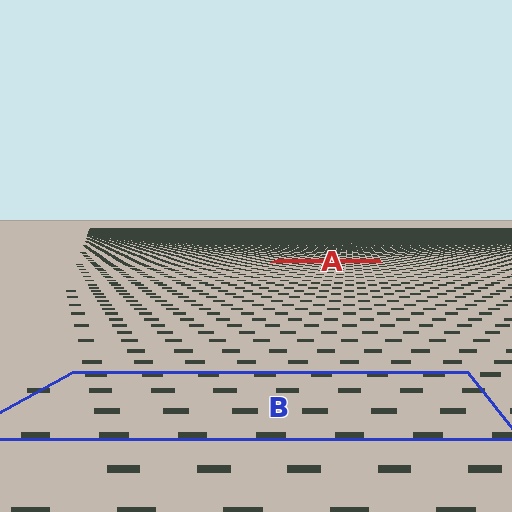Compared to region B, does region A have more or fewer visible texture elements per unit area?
Region A has more texture elements per unit area — they are packed more densely because it is farther away.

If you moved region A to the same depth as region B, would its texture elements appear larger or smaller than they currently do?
They would appear larger. At a closer depth, the same texture elements are projected at a bigger on-screen size.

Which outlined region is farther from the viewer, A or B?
Region A is farther from the viewer — the texture elements inside it appear smaller and more densely packed.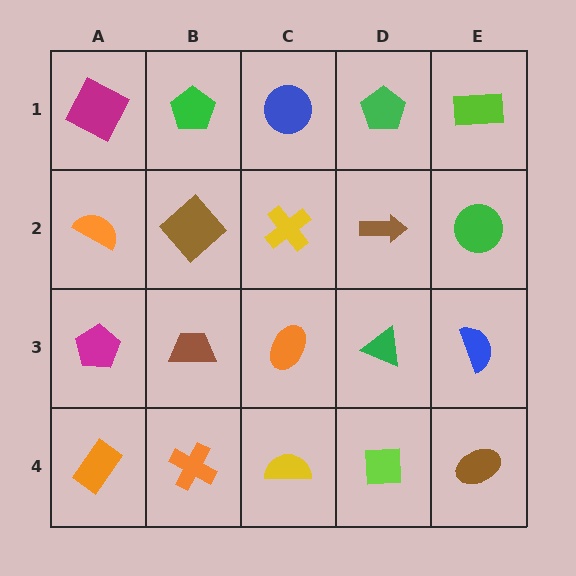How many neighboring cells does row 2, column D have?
4.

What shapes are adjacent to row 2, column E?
A lime rectangle (row 1, column E), a blue semicircle (row 3, column E), a brown arrow (row 2, column D).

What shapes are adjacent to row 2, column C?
A blue circle (row 1, column C), an orange ellipse (row 3, column C), a brown diamond (row 2, column B), a brown arrow (row 2, column D).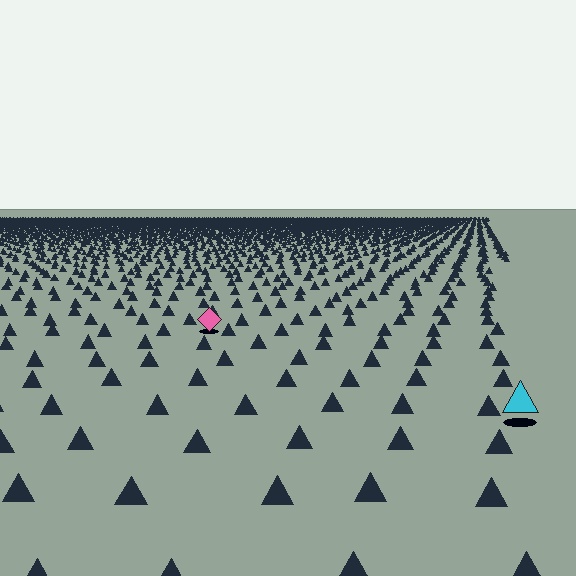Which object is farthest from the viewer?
The pink diamond is farthest from the viewer. It appears smaller and the ground texture around it is denser.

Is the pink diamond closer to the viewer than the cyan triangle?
No. The cyan triangle is closer — you can tell from the texture gradient: the ground texture is coarser near it.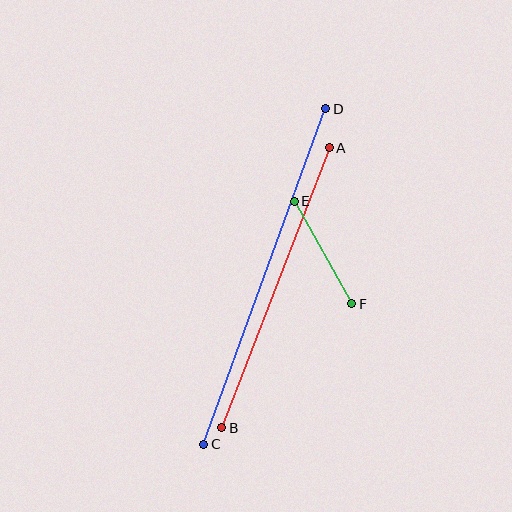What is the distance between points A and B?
The distance is approximately 300 pixels.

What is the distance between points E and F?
The distance is approximately 118 pixels.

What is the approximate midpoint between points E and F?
The midpoint is at approximately (323, 253) pixels.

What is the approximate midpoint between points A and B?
The midpoint is at approximately (275, 288) pixels.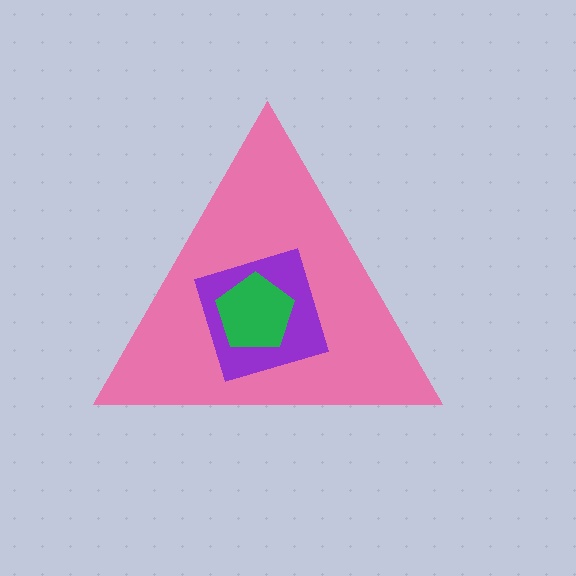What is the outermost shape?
The pink triangle.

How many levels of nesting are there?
3.